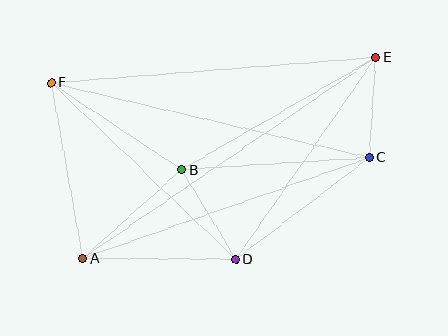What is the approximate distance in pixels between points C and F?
The distance between C and F is approximately 327 pixels.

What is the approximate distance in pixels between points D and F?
The distance between D and F is approximately 255 pixels.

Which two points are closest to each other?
Points C and E are closest to each other.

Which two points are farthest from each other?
Points A and E are farthest from each other.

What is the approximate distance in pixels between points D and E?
The distance between D and E is approximately 246 pixels.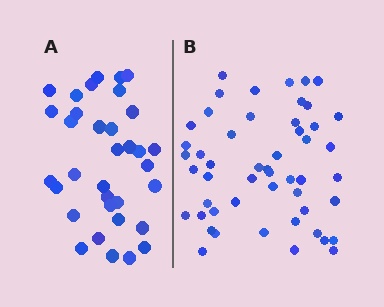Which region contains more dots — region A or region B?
Region B (the right region) has more dots.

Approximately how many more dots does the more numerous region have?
Region B has approximately 15 more dots than region A.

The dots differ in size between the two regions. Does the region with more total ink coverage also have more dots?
No. Region A has more total ink coverage because its dots are larger, but region B actually contains more individual dots. Total area can be misleading — the number of items is what matters here.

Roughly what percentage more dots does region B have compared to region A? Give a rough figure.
About 50% more.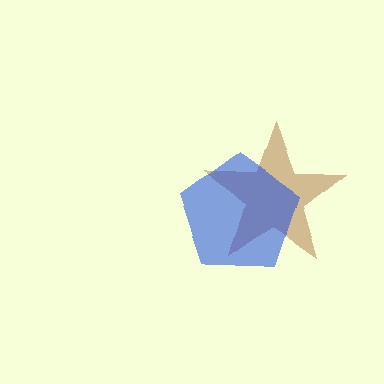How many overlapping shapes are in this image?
There are 2 overlapping shapes in the image.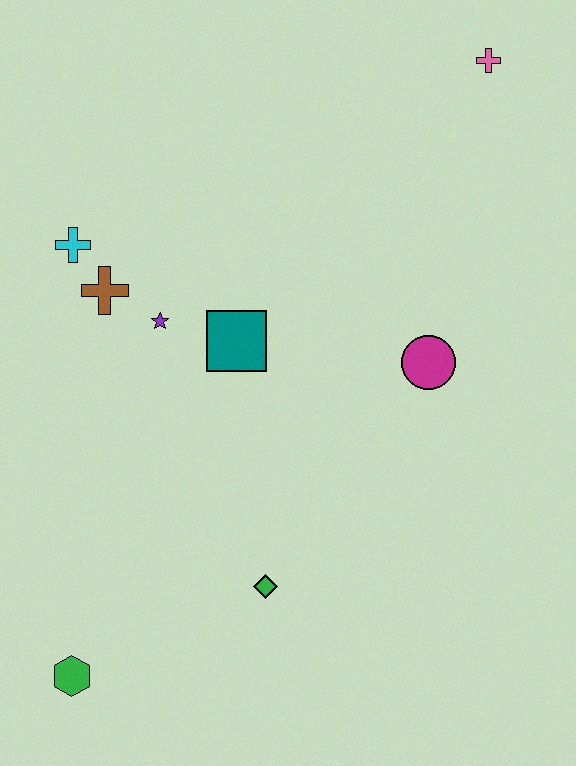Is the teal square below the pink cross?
Yes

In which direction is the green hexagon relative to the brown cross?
The green hexagon is below the brown cross.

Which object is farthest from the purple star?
The pink cross is farthest from the purple star.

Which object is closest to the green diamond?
The green hexagon is closest to the green diamond.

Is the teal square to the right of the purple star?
Yes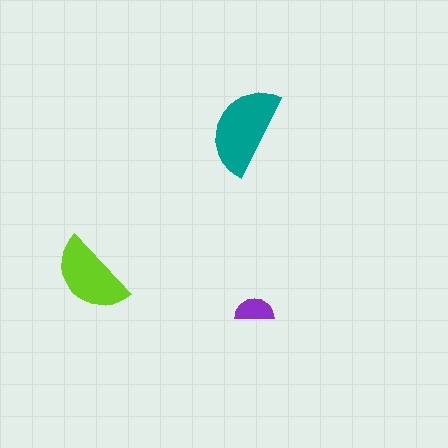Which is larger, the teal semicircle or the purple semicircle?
The teal one.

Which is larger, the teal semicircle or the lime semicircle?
The teal one.